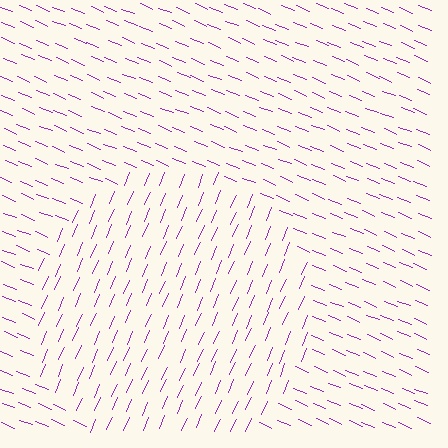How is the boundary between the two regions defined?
The boundary is defined purely by a change in line orientation (approximately 89 degrees difference). All lines are the same color and thickness.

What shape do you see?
I see a circle.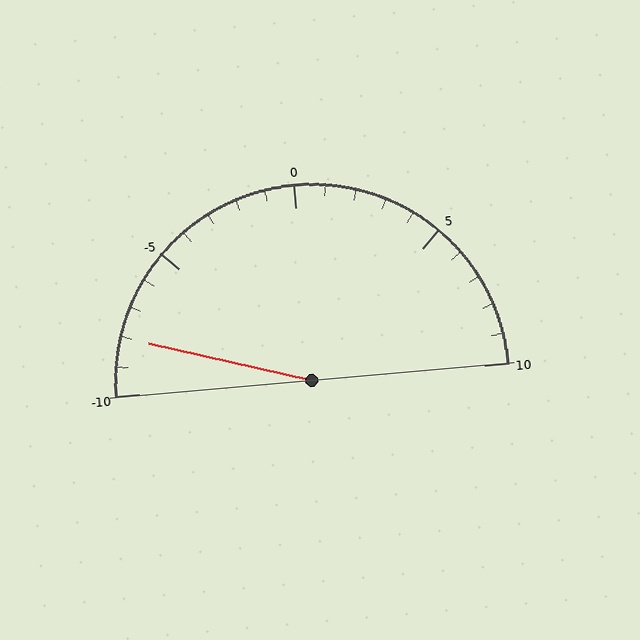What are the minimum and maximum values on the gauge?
The gauge ranges from -10 to 10.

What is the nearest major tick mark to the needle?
The nearest major tick mark is -10.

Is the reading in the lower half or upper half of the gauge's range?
The reading is in the lower half of the range (-10 to 10).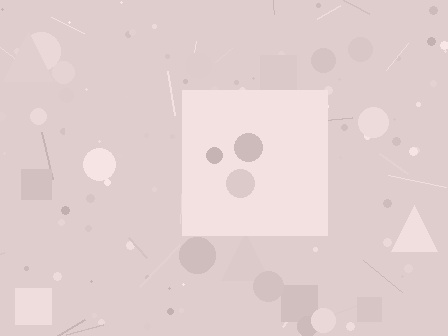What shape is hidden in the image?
A square is hidden in the image.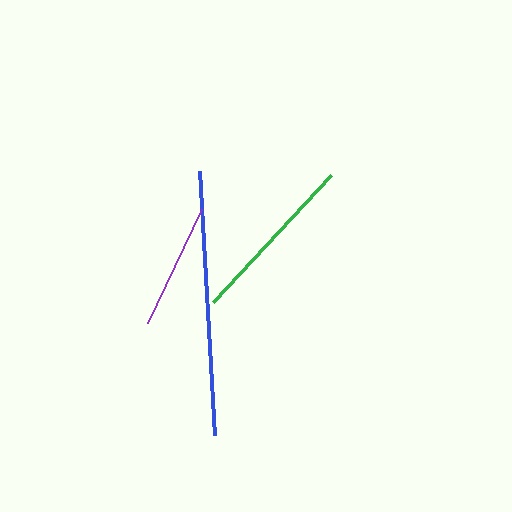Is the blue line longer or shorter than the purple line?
The blue line is longer than the purple line.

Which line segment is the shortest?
The purple line is the shortest at approximately 126 pixels.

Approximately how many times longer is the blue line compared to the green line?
The blue line is approximately 1.5 times the length of the green line.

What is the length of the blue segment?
The blue segment is approximately 264 pixels long.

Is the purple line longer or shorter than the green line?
The green line is longer than the purple line.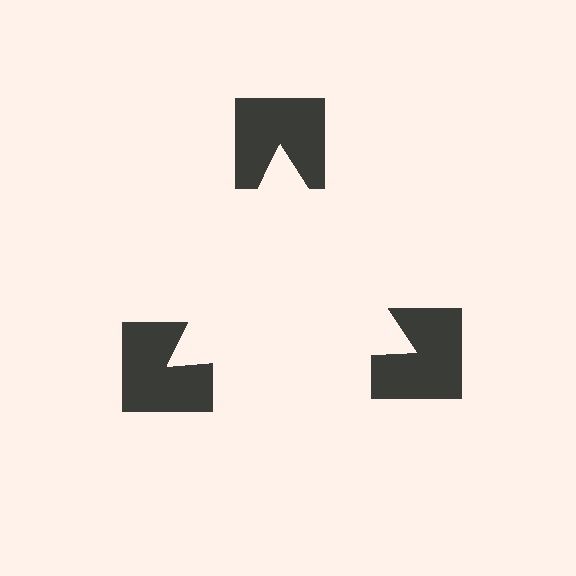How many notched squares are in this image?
There are 3 — one at each vertex of the illusory triangle.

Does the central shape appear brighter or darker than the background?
It typically appears slightly brighter than the background, even though no actual brightness change is drawn.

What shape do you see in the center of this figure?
An illusory triangle — its edges are inferred from the aligned wedge cuts in the notched squares, not physically drawn.